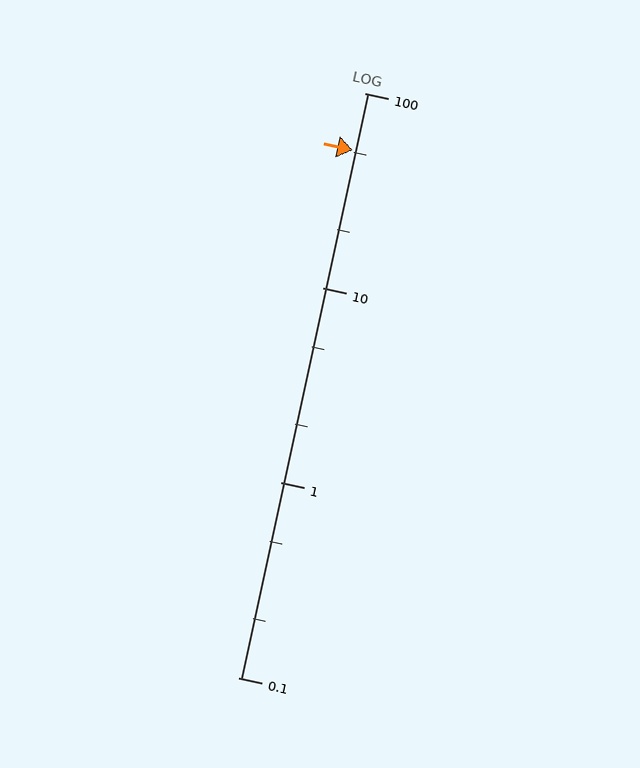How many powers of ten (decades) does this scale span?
The scale spans 3 decades, from 0.1 to 100.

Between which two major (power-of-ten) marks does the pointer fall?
The pointer is between 10 and 100.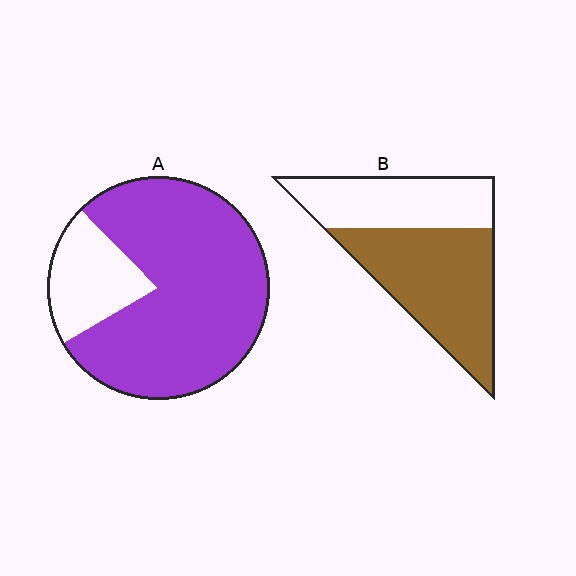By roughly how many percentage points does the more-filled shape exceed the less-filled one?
By roughly 20 percentage points (A over B).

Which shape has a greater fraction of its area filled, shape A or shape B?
Shape A.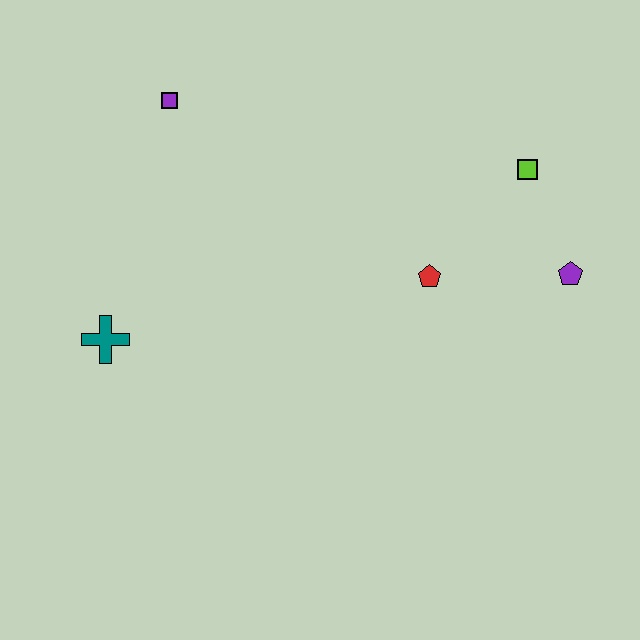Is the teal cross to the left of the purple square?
Yes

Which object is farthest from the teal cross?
The purple pentagon is farthest from the teal cross.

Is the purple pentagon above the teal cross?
Yes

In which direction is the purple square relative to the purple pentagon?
The purple square is to the left of the purple pentagon.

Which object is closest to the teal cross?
The purple square is closest to the teal cross.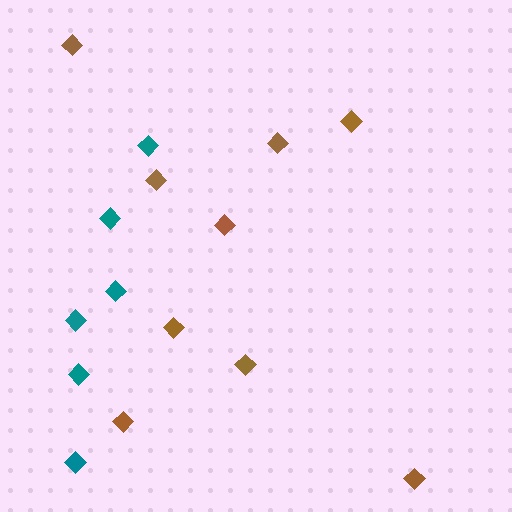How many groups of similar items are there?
There are 2 groups: one group of teal diamonds (6) and one group of brown diamonds (9).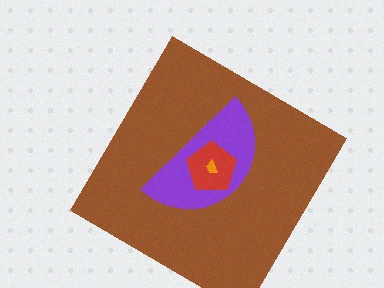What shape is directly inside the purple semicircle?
The red pentagon.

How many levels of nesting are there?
4.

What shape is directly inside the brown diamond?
The purple semicircle.